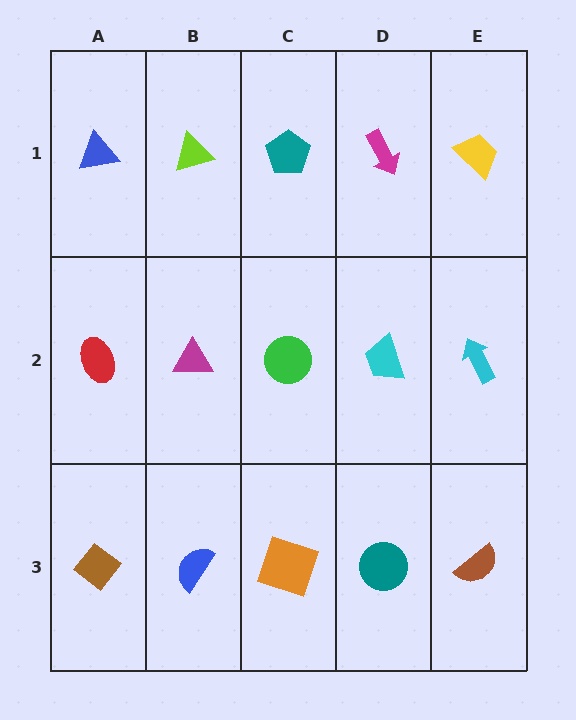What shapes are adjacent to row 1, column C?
A green circle (row 2, column C), a lime triangle (row 1, column B), a magenta arrow (row 1, column D).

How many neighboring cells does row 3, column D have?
3.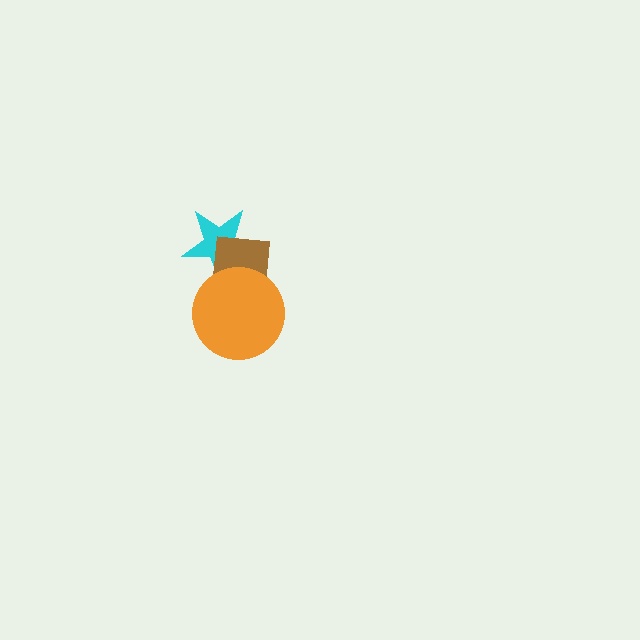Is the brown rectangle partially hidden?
Yes, it is partially covered by another shape.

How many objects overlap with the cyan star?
2 objects overlap with the cyan star.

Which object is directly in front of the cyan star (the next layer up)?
The brown rectangle is directly in front of the cyan star.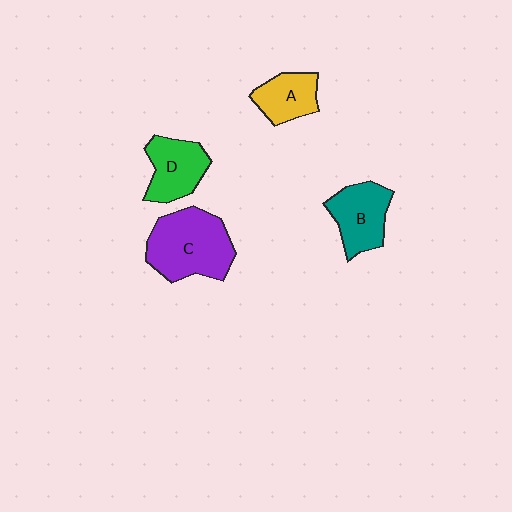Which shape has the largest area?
Shape C (purple).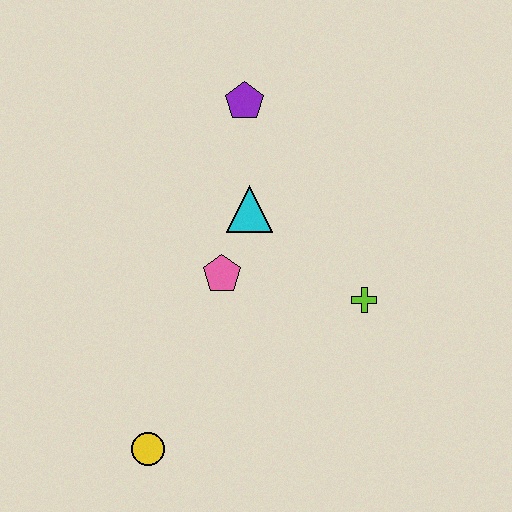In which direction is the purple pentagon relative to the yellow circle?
The purple pentagon is above the yellow circle.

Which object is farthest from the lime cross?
The yellow circle is farthest from the lime cross.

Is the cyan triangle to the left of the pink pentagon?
No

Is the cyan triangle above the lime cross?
Yes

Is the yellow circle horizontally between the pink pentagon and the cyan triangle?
No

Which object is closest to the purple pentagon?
The cyan triangle is closest to the purple pentagon.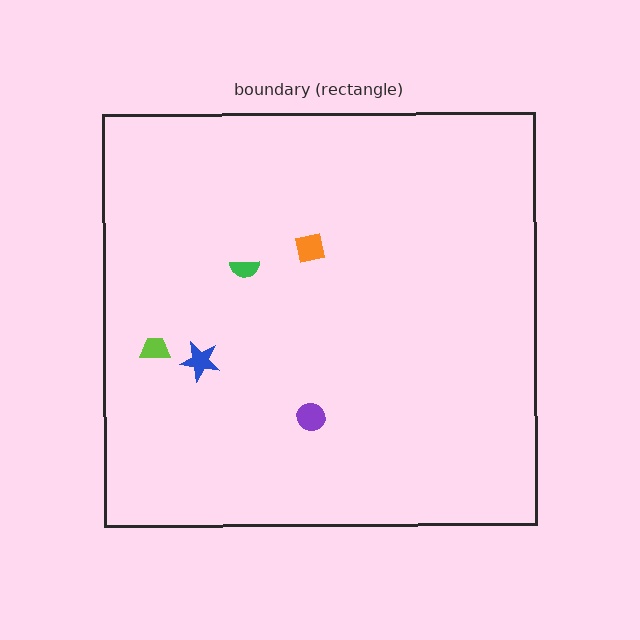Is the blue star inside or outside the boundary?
Inside.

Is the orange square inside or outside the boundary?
Inside.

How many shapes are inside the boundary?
5 inside, 0 outside.